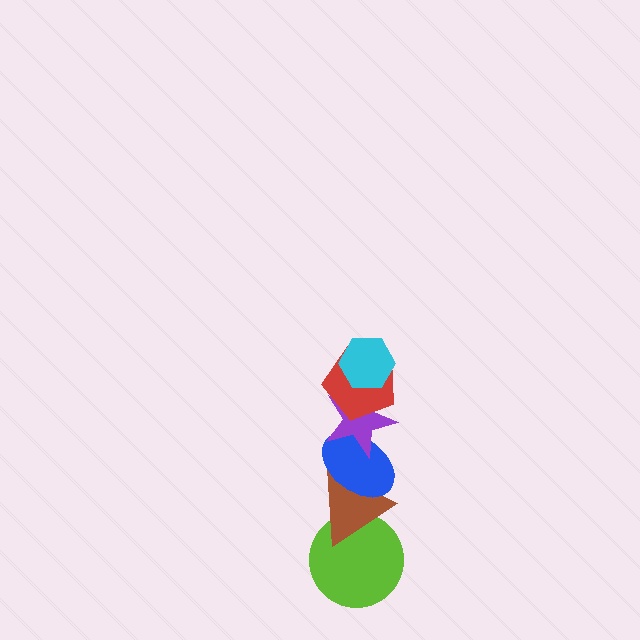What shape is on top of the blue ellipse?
The purple star is on top of the blue ellipse.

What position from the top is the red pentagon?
The red pentagon is 2nd from the top.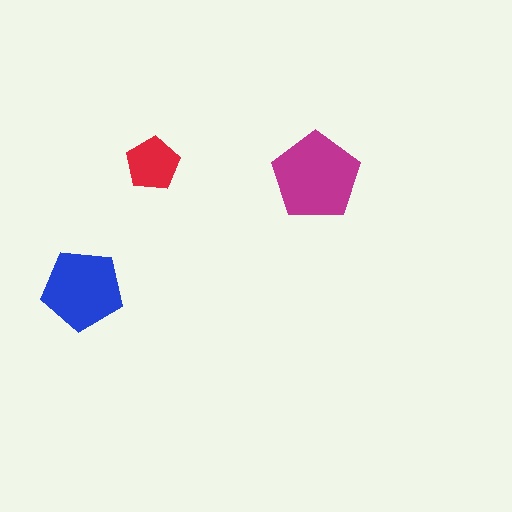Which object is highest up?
The red pentagon is topmost.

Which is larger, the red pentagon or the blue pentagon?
The blue one.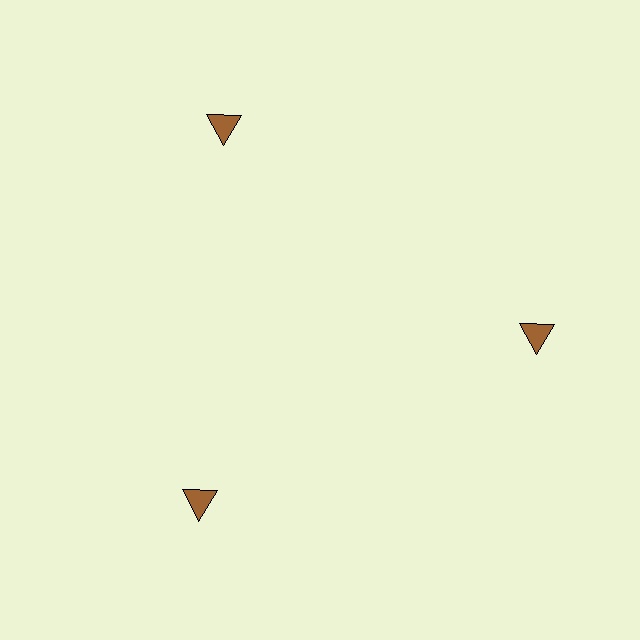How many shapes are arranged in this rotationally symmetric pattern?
There are 3 shapes, arranged in 3 groups of 1.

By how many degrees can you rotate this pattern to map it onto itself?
The pattern maps onto itself every 120 degrees of rotation.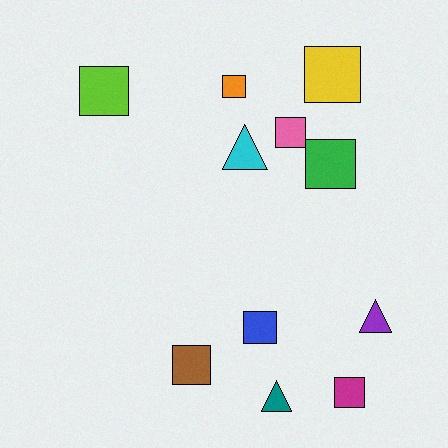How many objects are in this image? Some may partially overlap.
There are 11 objects.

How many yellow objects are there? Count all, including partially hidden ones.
There is 1 yellow object.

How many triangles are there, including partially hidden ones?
There are 3 triangles.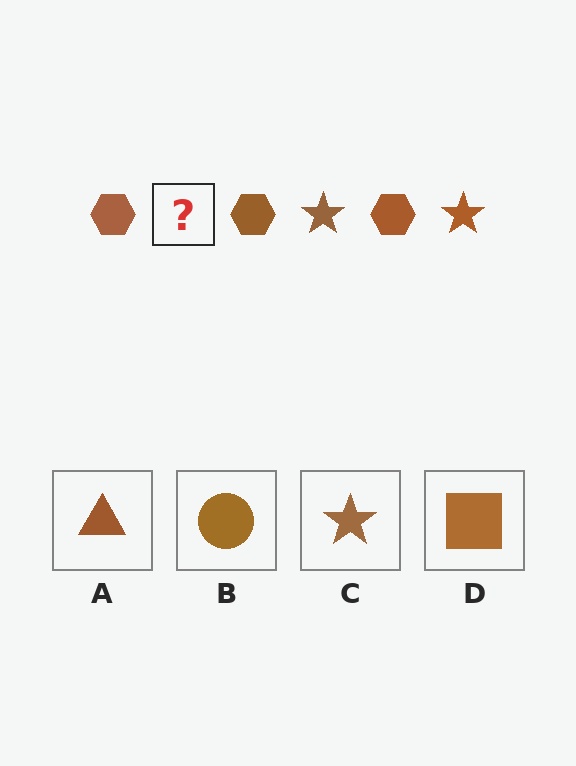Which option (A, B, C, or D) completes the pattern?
C.